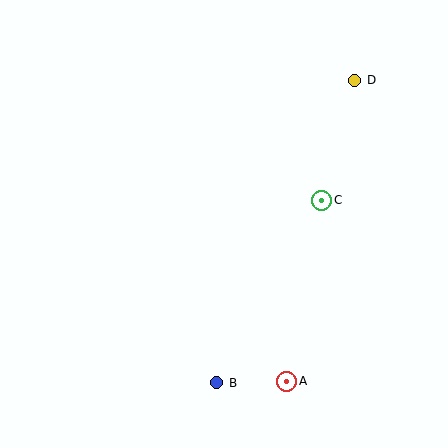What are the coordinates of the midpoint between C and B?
The midpoint between C and B is at (269, 291).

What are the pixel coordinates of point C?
Point C is at (322, 200).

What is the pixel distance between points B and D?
The distance between B and D is 333 pixels.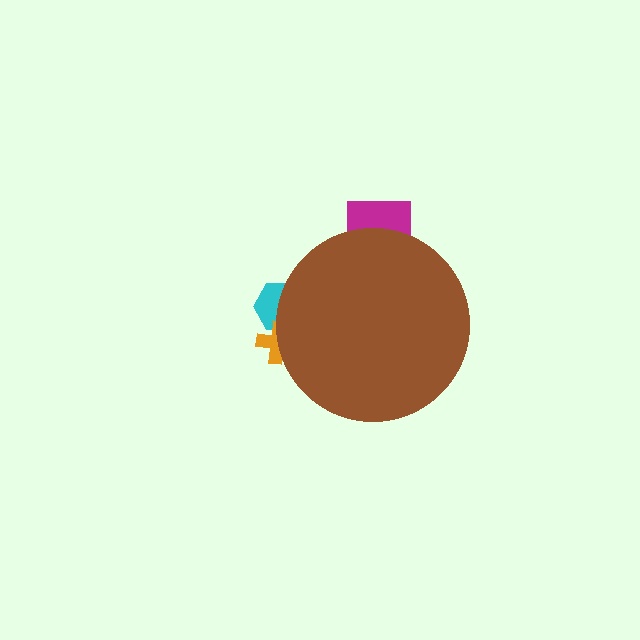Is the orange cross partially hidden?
Yes, the orange cross is partially hidden behind the brown circle.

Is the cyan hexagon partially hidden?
Yes, the cyan hexagon is partially hidden behind the brown circle.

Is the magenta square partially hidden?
Yes, the magenta square is partially hidden behind the brown circle.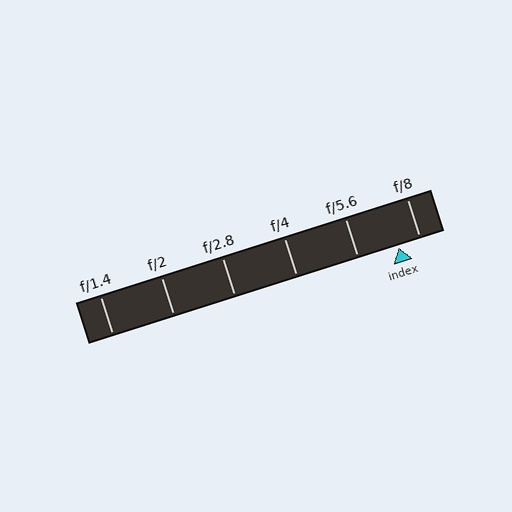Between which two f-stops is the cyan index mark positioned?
The index mark is between f/5.6 and f/8.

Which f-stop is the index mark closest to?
The index mark is closest to f/8.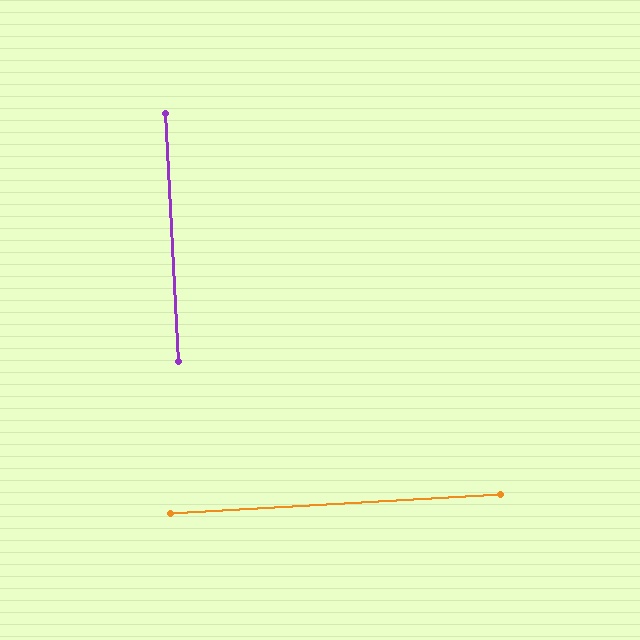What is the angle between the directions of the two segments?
Approximately 90 degrees.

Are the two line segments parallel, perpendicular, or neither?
Perpendicular — they meet at approximately 90°.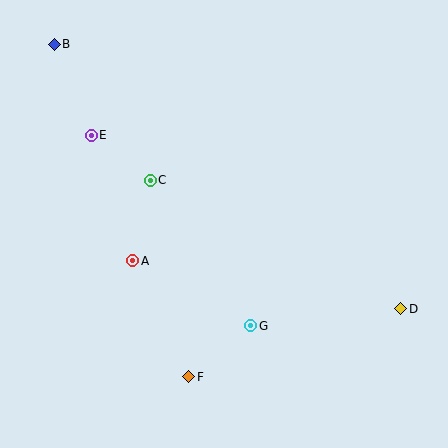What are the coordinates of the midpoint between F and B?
The midpoint between F and B is at (122, 211).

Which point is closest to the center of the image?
Point C at (150, 180) is closest to the center.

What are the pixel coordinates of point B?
Point B is at (54, 44).